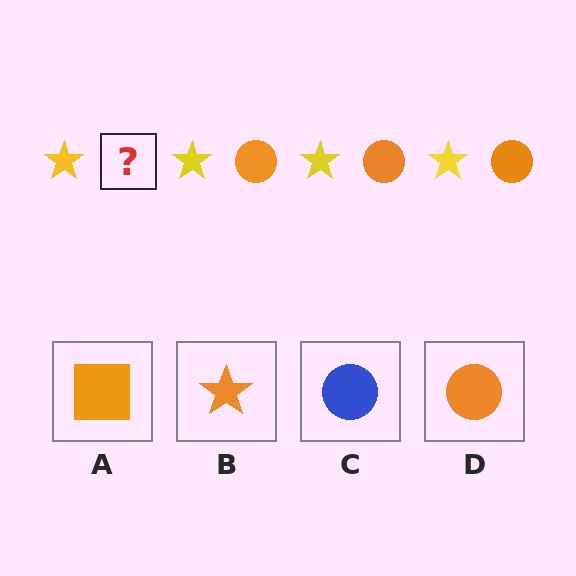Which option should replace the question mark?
Option D.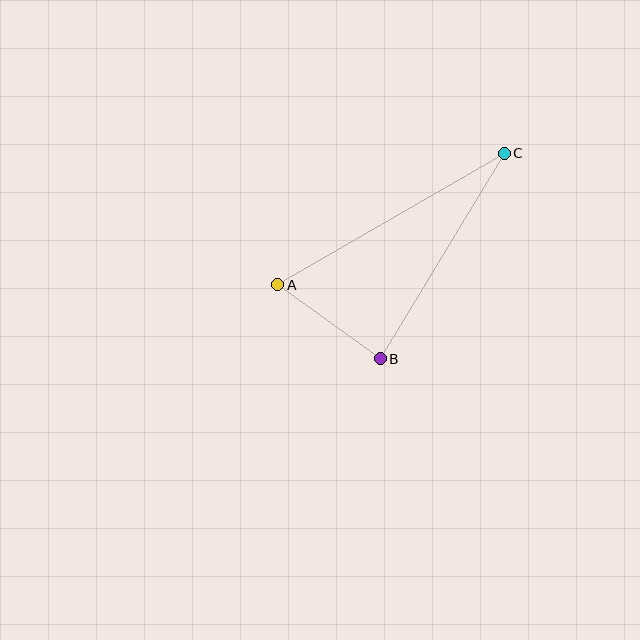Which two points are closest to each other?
Points A and B are closest to each other.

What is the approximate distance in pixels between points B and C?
The distance between B and C is approximately 240 pixels.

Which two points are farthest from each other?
Points A and C are farthest from each other.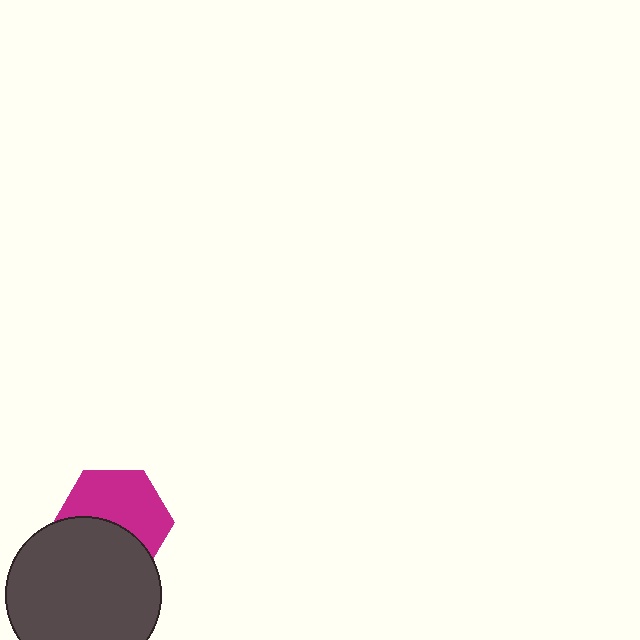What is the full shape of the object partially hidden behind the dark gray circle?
The partially hidden object is a magenta hexagon.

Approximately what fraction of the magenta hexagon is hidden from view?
Roughly 43% of the magenta hexagon is hidden behind the dark gray circle.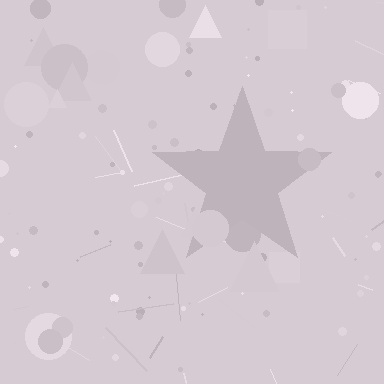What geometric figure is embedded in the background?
A star is embedded in the background.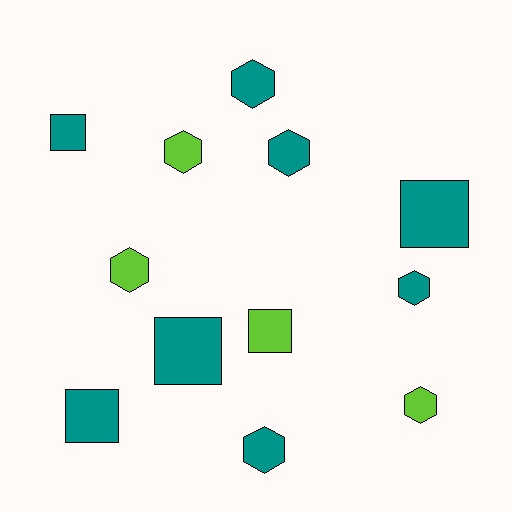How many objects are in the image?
There are 12 objects.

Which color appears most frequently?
Teal, with 8 objects.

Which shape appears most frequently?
Hexagon, with 7 objects.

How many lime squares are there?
There is 1 lime square.